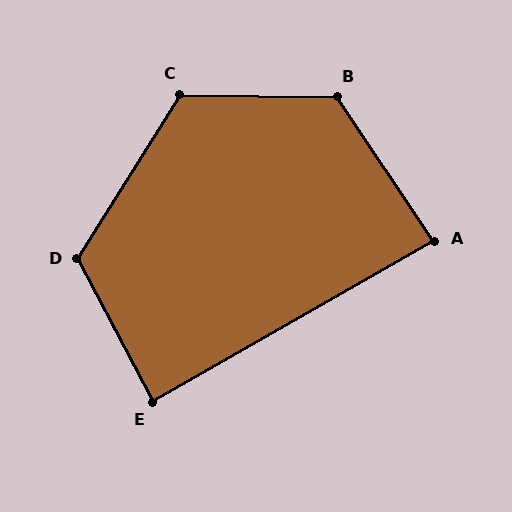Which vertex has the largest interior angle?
B, at approximately 125 degrees.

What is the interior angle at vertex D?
Approximately 120 degrees (obtuse).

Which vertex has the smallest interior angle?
A, at approximately 86 degrees.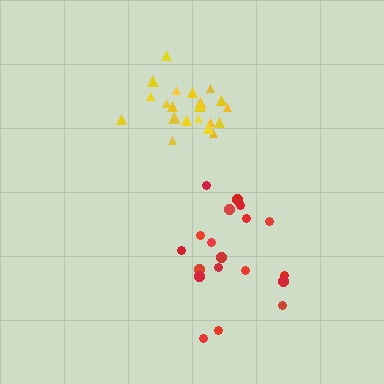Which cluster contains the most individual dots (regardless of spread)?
Yellow (24).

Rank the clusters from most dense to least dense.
yellow, red.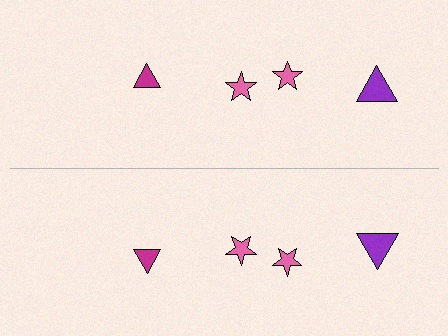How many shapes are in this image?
There are 8 shapes in this image.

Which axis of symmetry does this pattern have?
The pattern has a horizontal axis of symmetry running through the center of the image.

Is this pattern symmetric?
Yes, this pattern has bilateral (reflection) symmetry.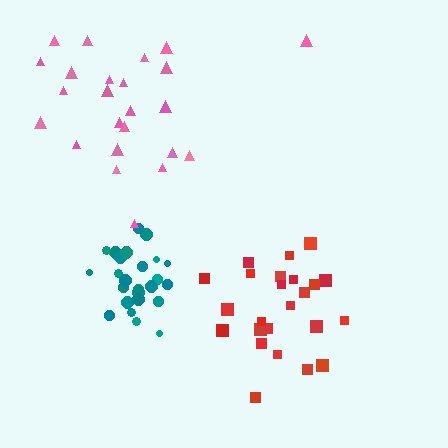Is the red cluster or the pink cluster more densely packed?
Red.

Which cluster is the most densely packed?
Teal.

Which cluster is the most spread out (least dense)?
Pink.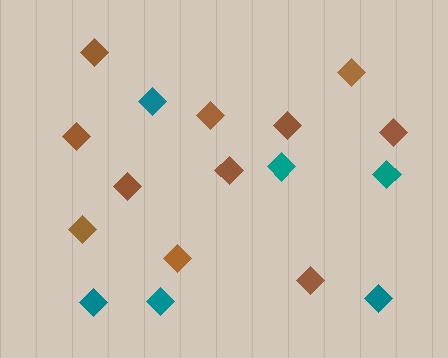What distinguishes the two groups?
There are 2 groups: one group of brown diamonds (11) and one group of teal diamonds (6).